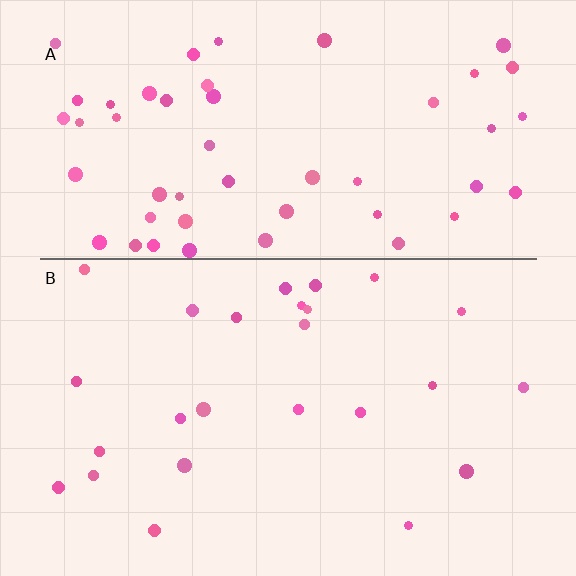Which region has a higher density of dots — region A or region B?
A (the top).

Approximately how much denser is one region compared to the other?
Approximately 2.1× — region A over region B.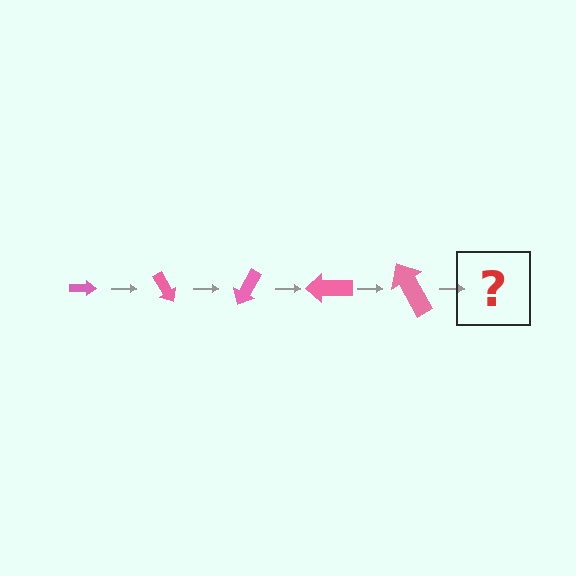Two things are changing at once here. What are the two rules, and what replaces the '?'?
The two rules are that the arrow grows larger each step and it rotates 60 degrees each step. The '?' should be an arrow, larger than the previous one and rotated 300 degrees from the start.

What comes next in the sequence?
The next element should be an arrow, larger than the previous one and rotated 300 degrees from the start.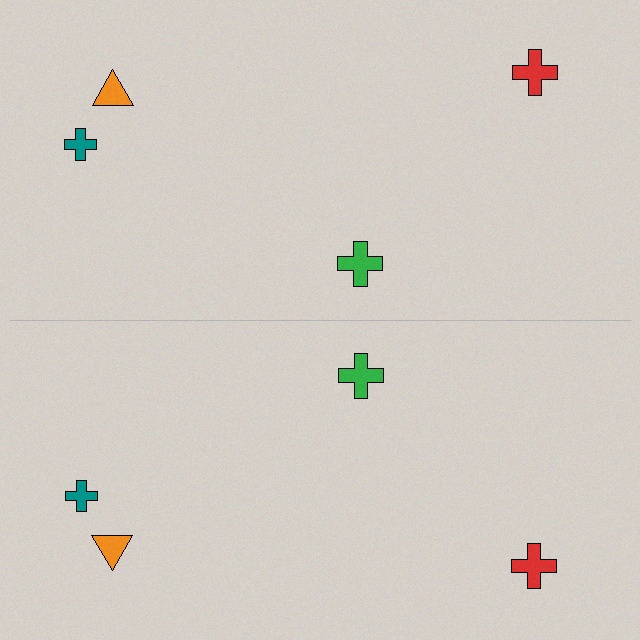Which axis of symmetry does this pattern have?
The pattern has a horizontal axis of symmetry running through the center of the image.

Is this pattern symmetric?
Yes, this pattern has bilateral (reflection) symmetry.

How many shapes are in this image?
There are 8 shapes in this image.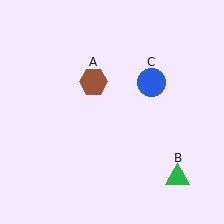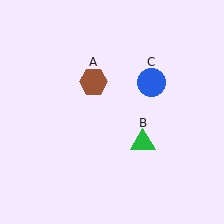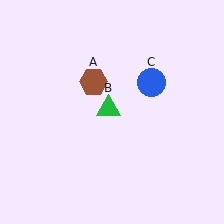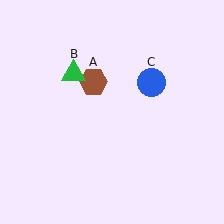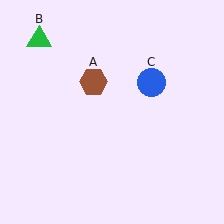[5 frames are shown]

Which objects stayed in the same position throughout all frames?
Brown hexagon (object A) and blue circle (object C) remained stationary.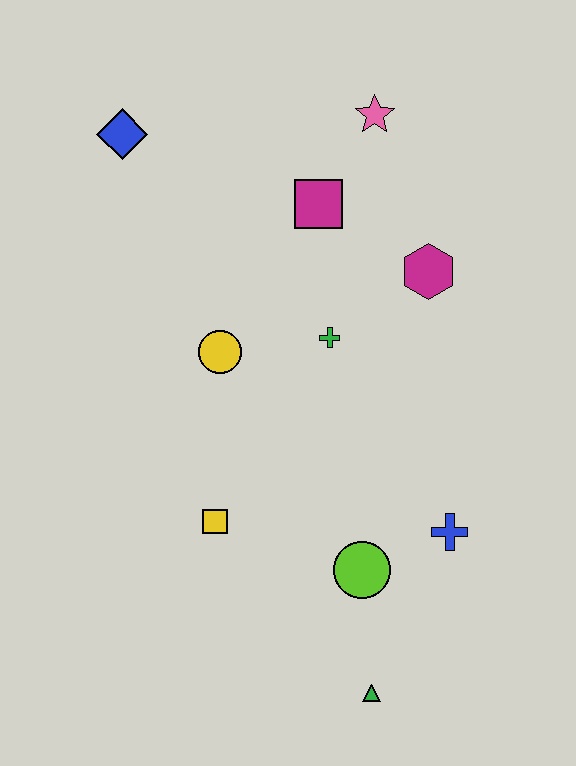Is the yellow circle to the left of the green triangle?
Yes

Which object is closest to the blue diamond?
The magenta square is closest to the blue diamond.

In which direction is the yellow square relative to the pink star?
The yellow square is below the pink star.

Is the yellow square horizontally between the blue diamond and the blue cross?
Yes